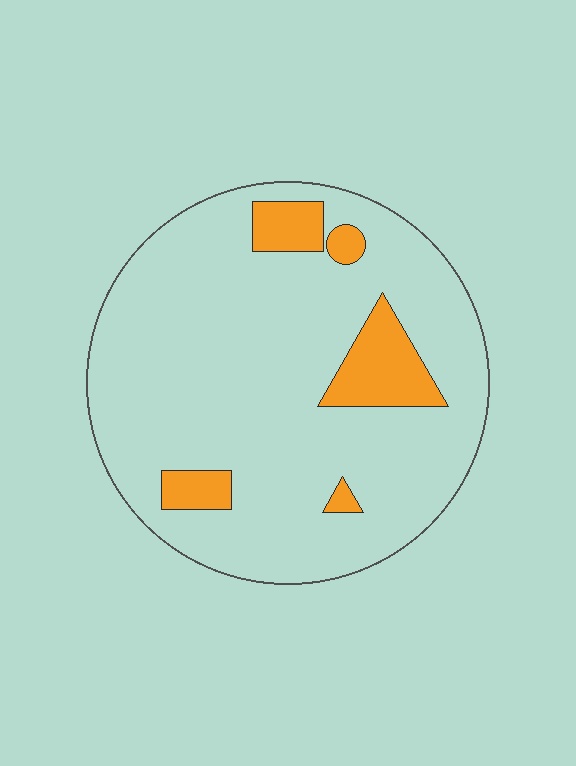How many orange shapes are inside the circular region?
5.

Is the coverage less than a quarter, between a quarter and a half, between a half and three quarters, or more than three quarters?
Less than a quarter.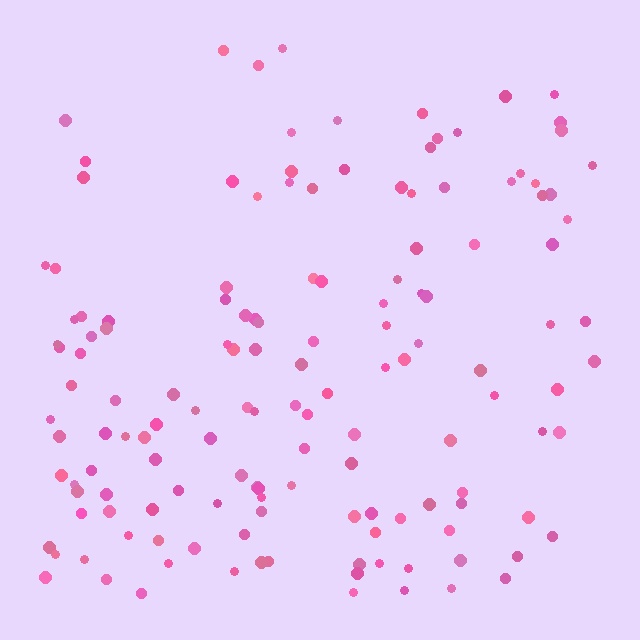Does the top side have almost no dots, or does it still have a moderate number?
Still a moderate number, just noticeably fewer than the bottom.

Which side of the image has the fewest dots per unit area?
The top.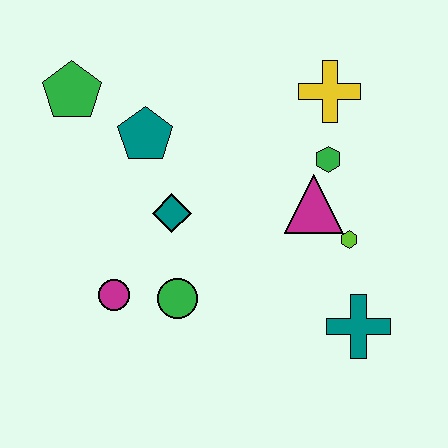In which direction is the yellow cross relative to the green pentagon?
The yellow cross is to the right of the green pentagon.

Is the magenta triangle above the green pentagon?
No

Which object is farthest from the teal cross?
The green pentagon is farthest from the teal cross.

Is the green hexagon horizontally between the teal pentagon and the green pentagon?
No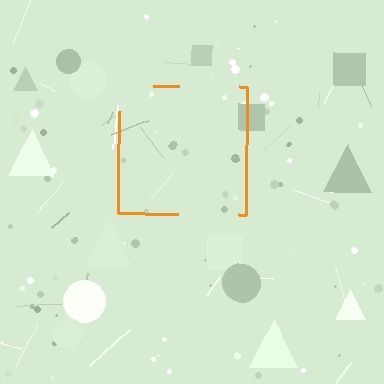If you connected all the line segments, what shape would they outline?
They would outline a square.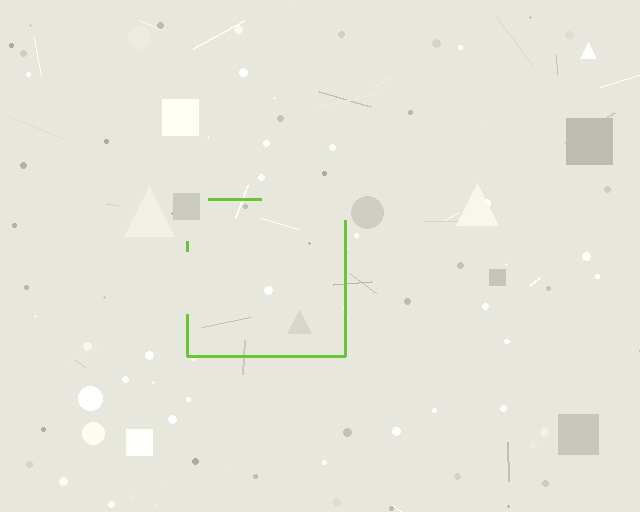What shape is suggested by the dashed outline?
The dashed outline suggests a square.